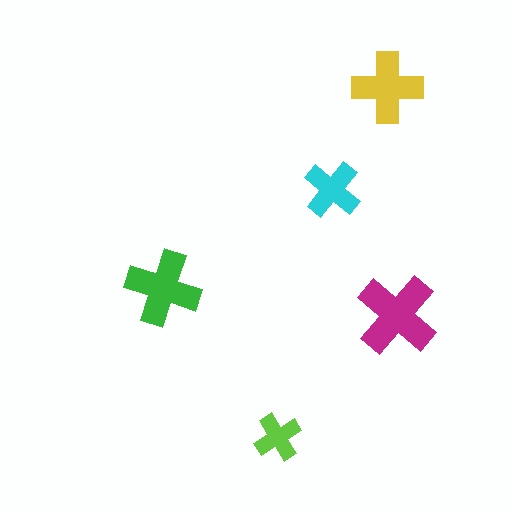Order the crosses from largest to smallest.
the magenta one, the green one, the yellow one, the cyan one, the lime one.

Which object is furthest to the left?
The green cross is leftmost.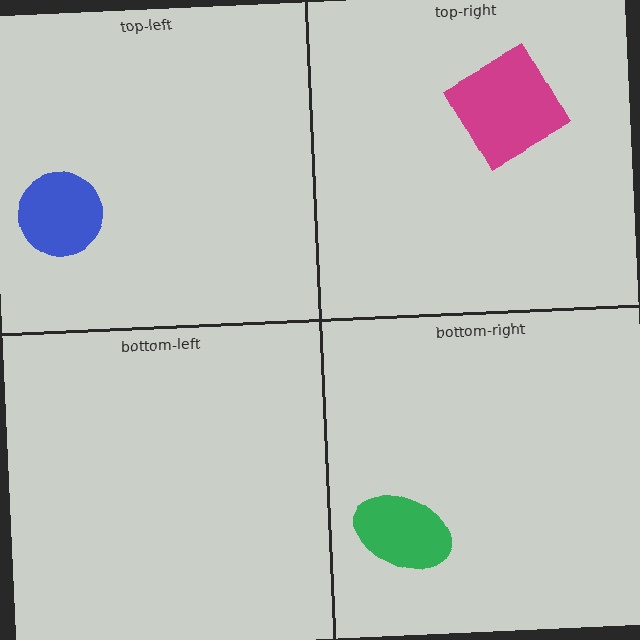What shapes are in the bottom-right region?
The green ellipse.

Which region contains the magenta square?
The top-right region.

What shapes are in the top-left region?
The blue circle.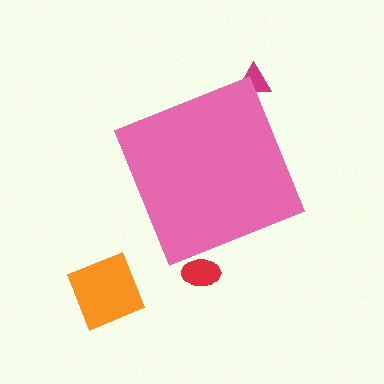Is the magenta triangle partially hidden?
Yes, the magenta triangle is partially hidden behind the pink diamond.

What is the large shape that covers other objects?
A pink diamond.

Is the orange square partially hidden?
No, the orange square is fully visible.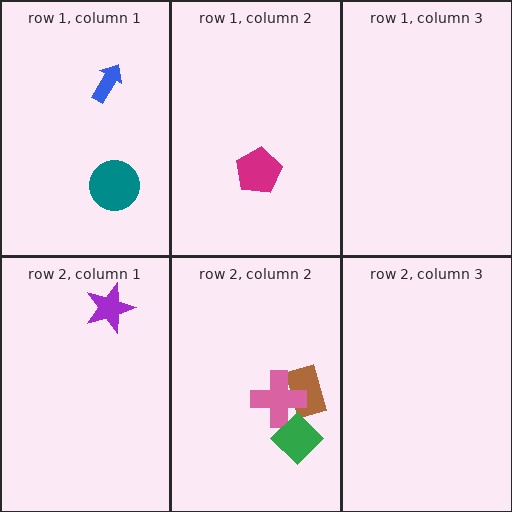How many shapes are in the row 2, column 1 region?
1.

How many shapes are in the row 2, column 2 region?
3.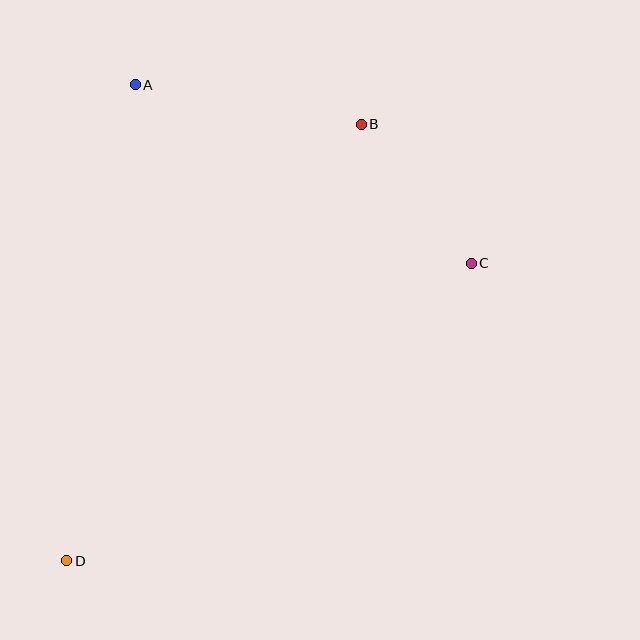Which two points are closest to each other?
Points B and C are closest to each other.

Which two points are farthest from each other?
Points B and D are farthest from each other.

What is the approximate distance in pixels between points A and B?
The distance between A and B is approximately 230 pixels.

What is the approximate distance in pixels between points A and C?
The distance between A and C is approximately 381 pixels.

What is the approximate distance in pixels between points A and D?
The distance between A and D is approximately 481 pixels.